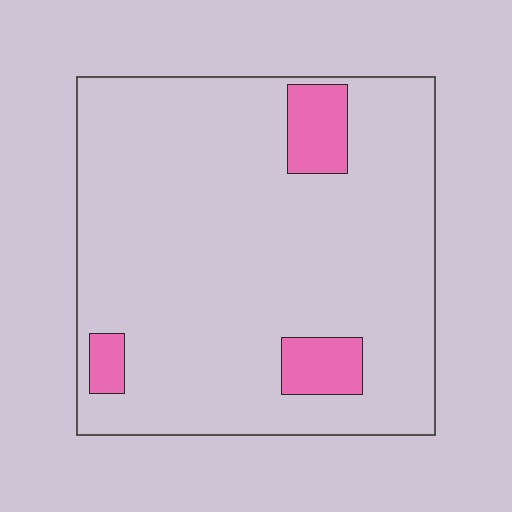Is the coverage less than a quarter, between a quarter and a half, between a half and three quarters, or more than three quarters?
Less than a quarter.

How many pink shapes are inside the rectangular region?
3.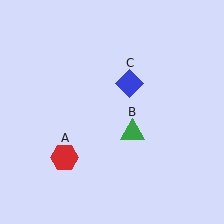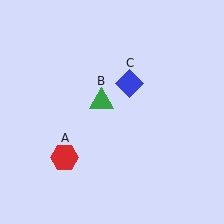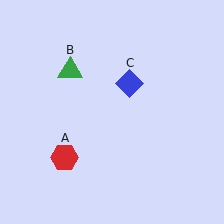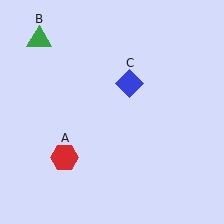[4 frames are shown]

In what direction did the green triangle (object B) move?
The green triangle (object B) moved up and to the left.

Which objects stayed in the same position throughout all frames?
Red hexagon (object A) and blue diamond (object C) remained stationary.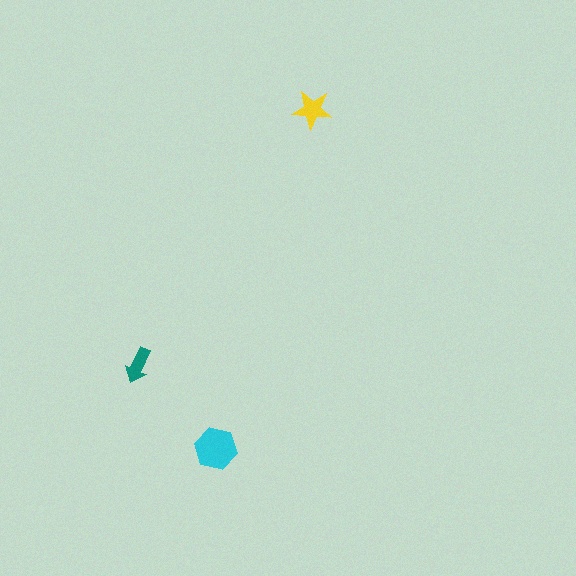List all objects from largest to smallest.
The cyan hexagon, the yellow star, the teal arrow.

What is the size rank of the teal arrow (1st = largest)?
3rd.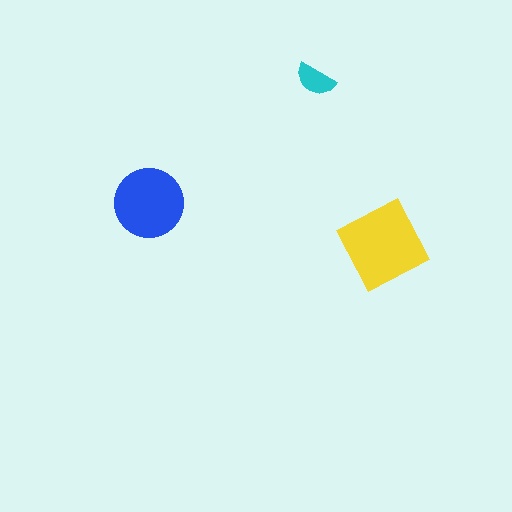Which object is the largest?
The yellow diamond.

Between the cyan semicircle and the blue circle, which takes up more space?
The blue circle.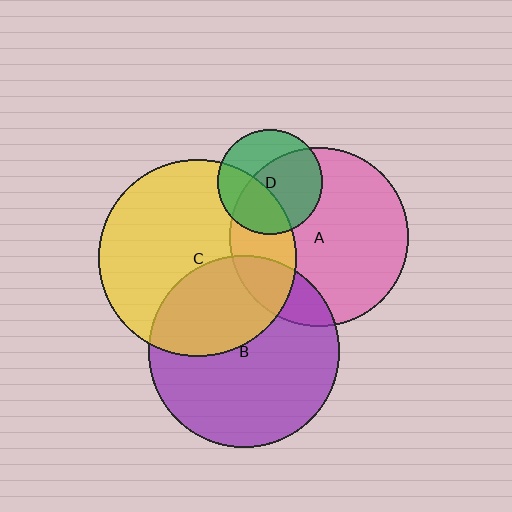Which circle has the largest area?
Circle C (yellow).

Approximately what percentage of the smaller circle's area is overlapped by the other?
Approximately 35%.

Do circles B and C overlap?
Yes.